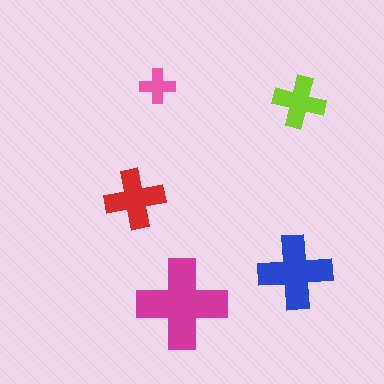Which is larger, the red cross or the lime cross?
The red one.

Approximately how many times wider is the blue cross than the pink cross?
About 2 times wider.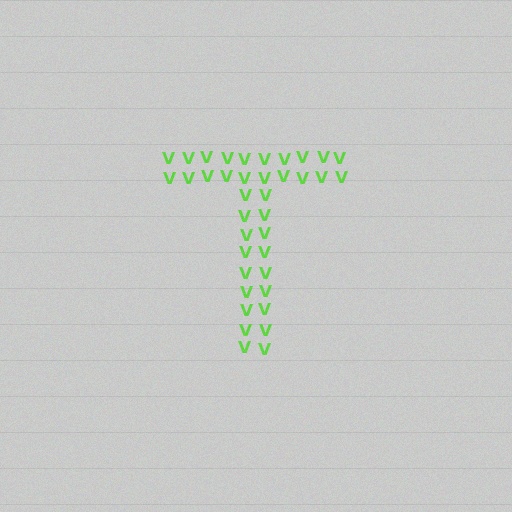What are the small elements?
The small elements are letter V's.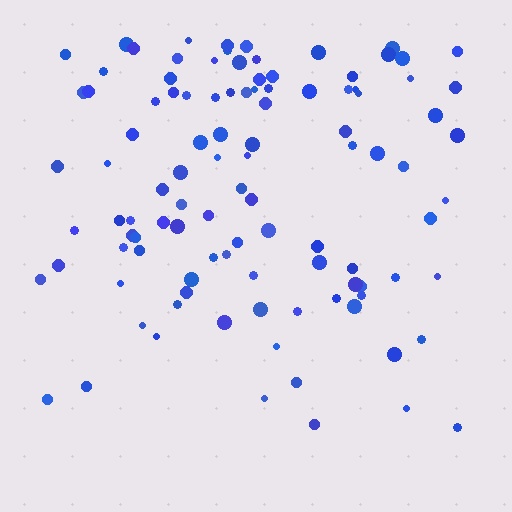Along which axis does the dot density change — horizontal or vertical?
Vertical.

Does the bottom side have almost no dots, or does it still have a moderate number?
Still a moderate number, just noticeably fewer than the top.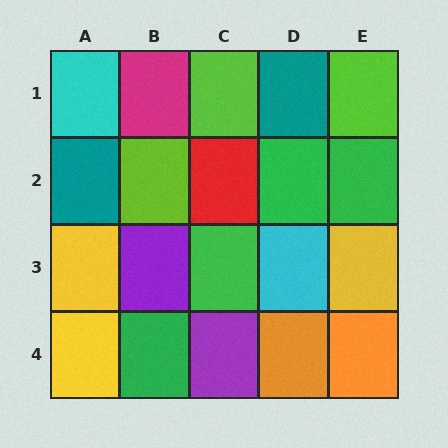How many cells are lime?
3 cells are lime.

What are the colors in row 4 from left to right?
Yellow, green, purple, orange, orange.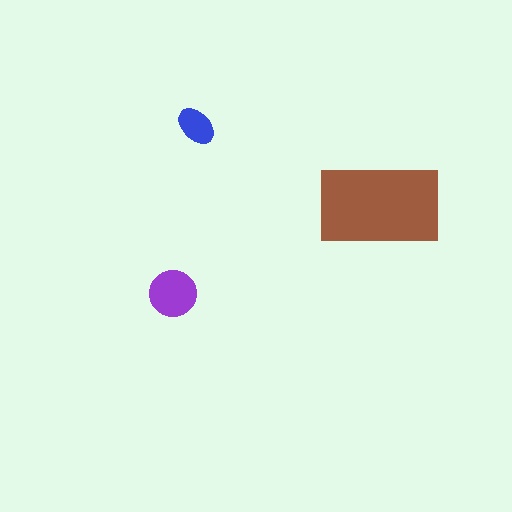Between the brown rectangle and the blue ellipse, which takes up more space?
The brown rectangle.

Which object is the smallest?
The blue ellipse.